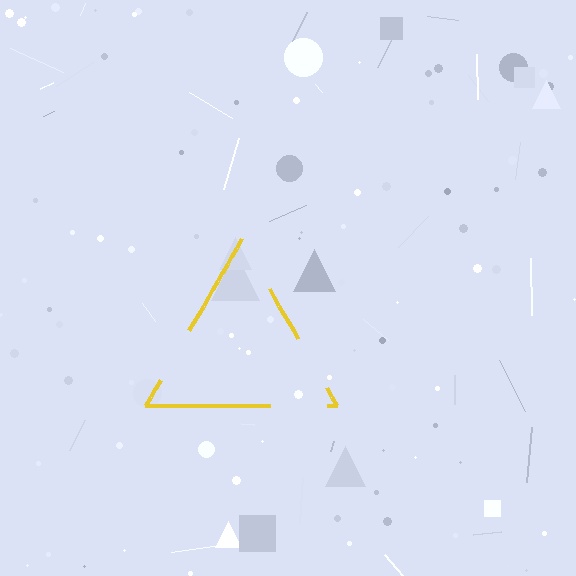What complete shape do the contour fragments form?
The contour fragments form a triangle.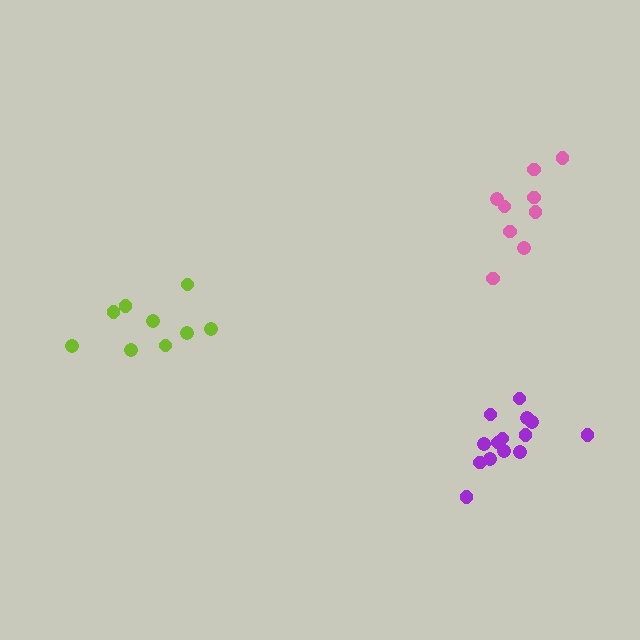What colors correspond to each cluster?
The clusters are colored: pink, purple, lime.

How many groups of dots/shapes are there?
There are 3 groups.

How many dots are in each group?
Group 1: 9 dots, Group 2: 14 dots, Group 3: 9 dots (32 total).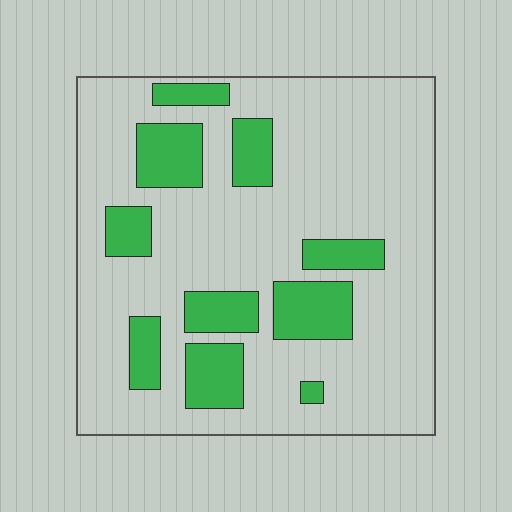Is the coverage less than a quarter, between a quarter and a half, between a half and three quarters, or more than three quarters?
Less than a quarter.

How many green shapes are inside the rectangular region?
10.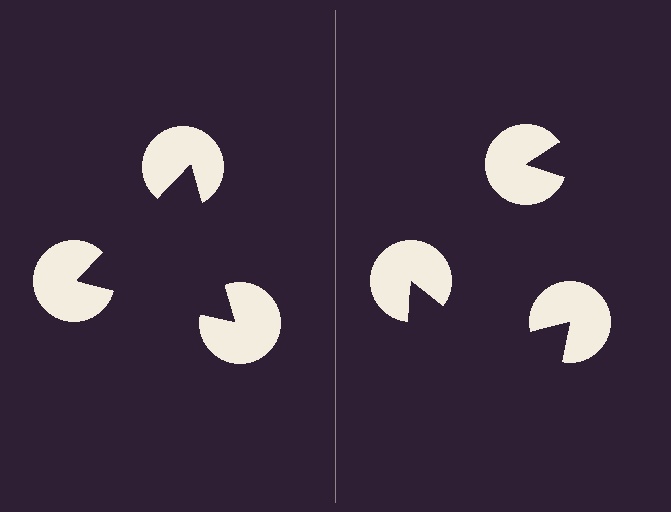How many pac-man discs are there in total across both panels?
6 — 3 on each side.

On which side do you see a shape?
An illusory triangle appears on the left side. On the right side the wedge cuts are rotated, so no coherent shape forms.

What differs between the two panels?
The pac-man discs are positioned identically on both sides; only the wedge orientations differ. On the left they align to a triangle; on the right they are misaligned.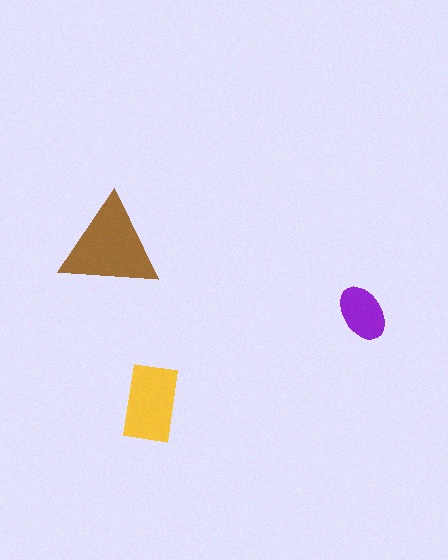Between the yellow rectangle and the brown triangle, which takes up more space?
The brown triangle.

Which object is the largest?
The brown triangle.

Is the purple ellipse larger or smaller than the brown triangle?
Smaller.